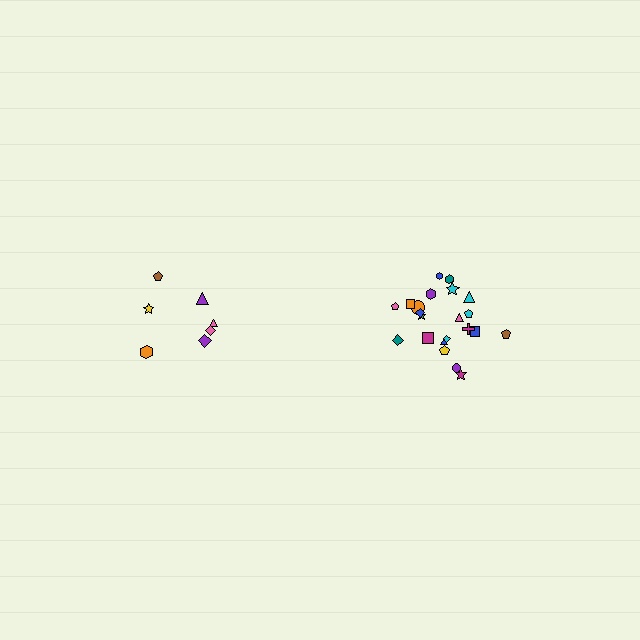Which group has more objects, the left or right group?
The right group.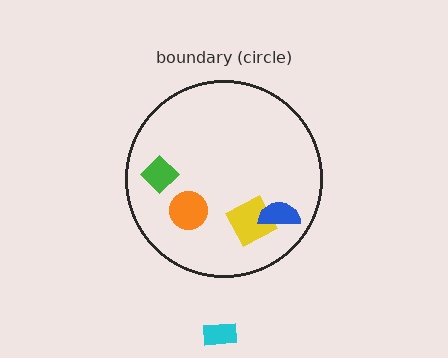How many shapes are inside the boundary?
4 inside, 1 outside.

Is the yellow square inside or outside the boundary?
Inside.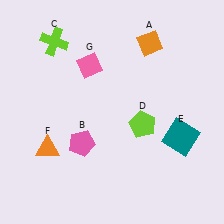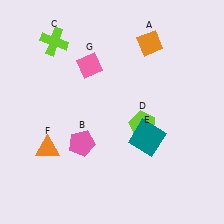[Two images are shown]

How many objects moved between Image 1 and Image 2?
1 object moved between the two images.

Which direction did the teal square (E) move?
The teal square (E) moved left.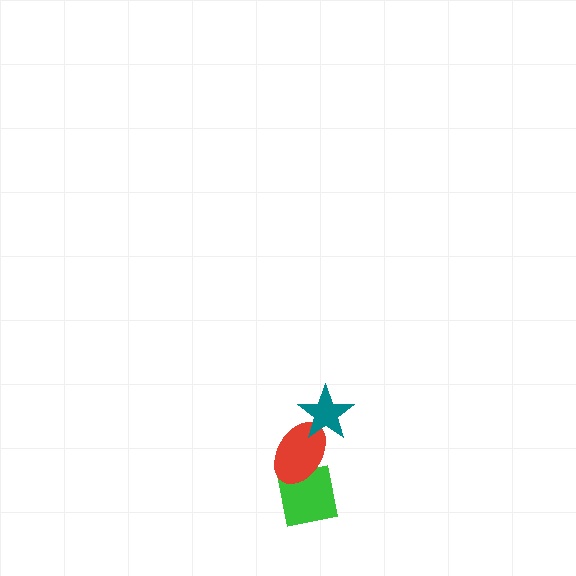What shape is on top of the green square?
The red ellipse is on top of the green square.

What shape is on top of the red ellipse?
The teal star is on top of the red ellipse.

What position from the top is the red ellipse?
The red ellipse is 2nd from the top.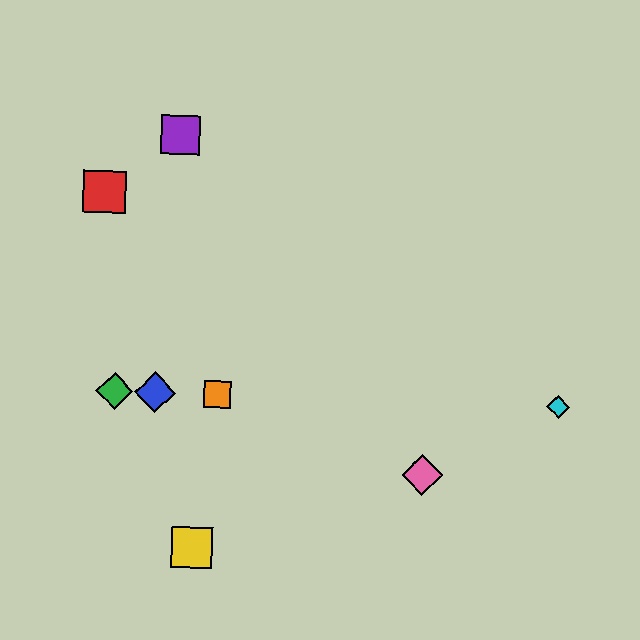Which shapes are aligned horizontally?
The blue diamond, the green diamond, the orange square, the cyan diamond are aligned horizontally.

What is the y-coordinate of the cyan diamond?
The cyan diamond is at y≈407.